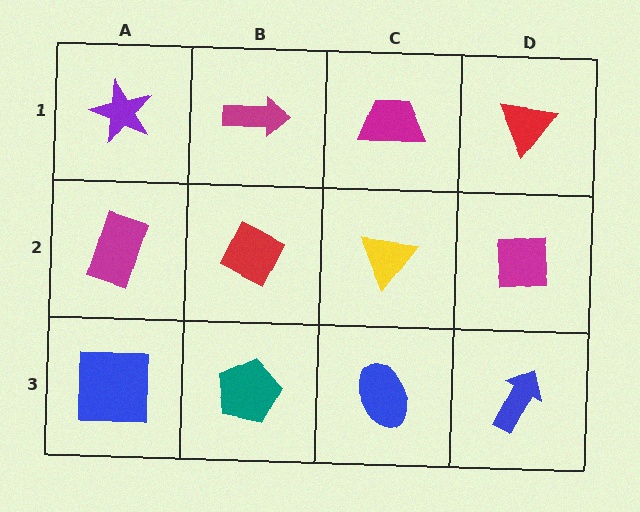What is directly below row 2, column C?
A blue ellipse.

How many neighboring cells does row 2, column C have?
4.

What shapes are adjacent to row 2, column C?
A magenta trapezoid (row 1, column C), a blue ellipse (row 3, column C), a red diamond (row 2, column B), a magenta square (row 2, column D).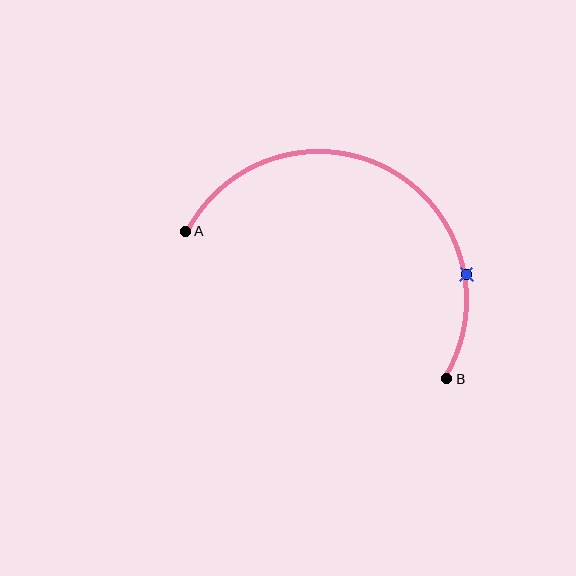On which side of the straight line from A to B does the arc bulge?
The arc bulges above the straight line connecting A and B.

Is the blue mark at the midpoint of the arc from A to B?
No. The blue mark lies on the arc but is closer to endpoint B. The arc midpoint would be at the point on the curve equidistant along the arc from both A and B.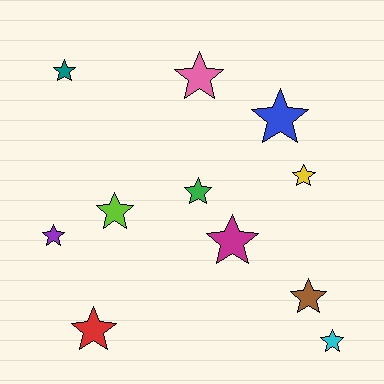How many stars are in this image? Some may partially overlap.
There are 11 stars.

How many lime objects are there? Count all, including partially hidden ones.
There is 1 lime object.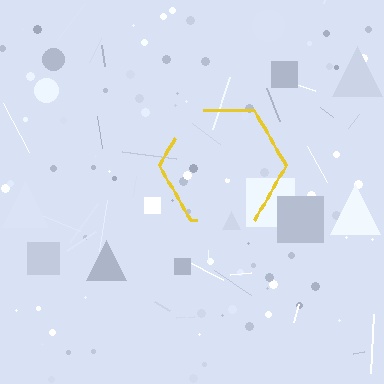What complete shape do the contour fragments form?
The contour fragments form a hexagon.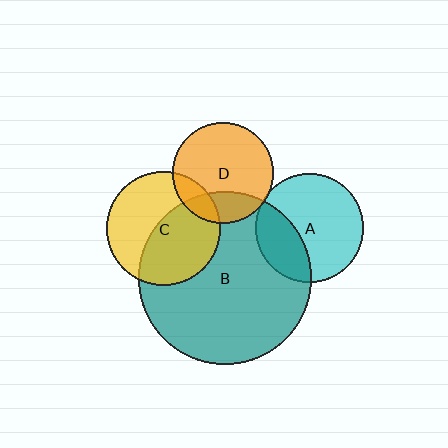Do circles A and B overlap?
Yes.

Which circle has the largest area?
Circle B (teal).